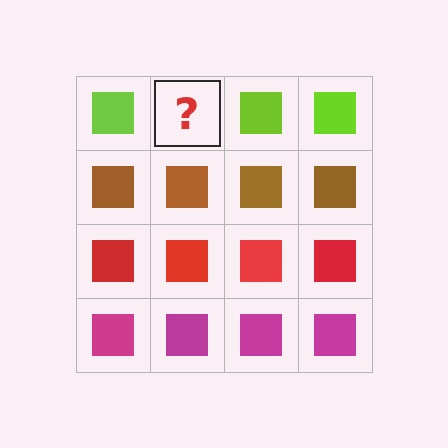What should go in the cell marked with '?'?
The missing cell should contain a lime square.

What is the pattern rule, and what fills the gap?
The rule is that each row has a consistent color. The gap should be filled with a lime square.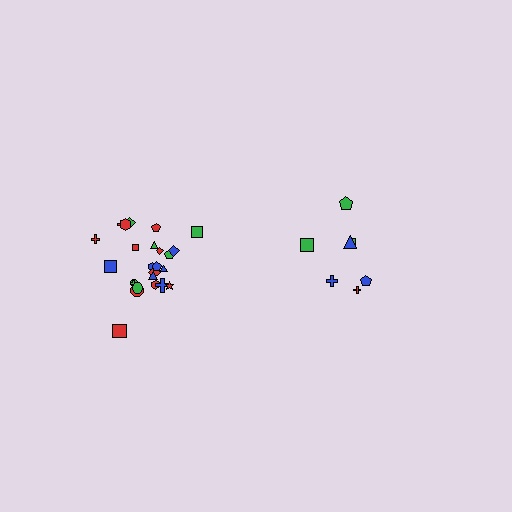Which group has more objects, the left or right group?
The left group.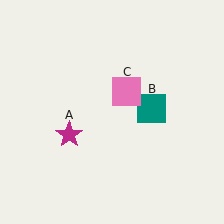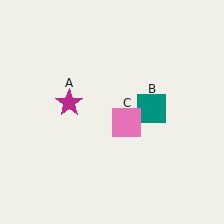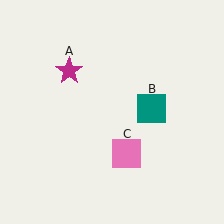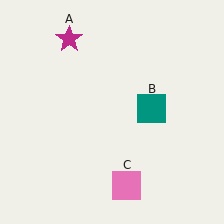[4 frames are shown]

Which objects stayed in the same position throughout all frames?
Teal square (object B) remained stationary.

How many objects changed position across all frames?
2 objects changed position: magenta star (object A), pink square (object C).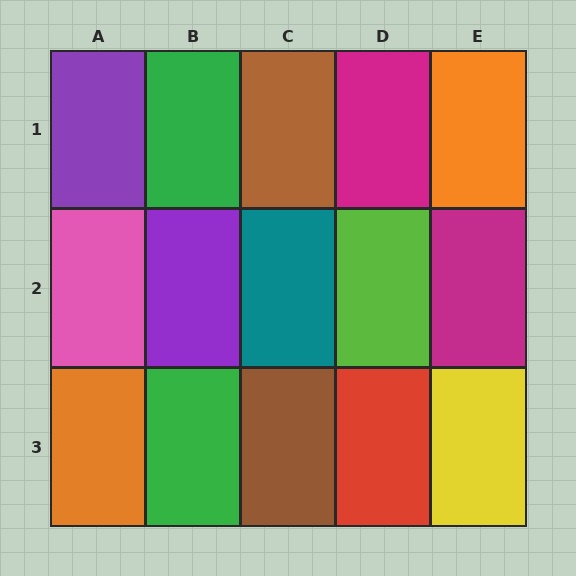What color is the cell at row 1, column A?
Purple.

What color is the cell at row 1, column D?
Magenta.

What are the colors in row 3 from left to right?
Orange, green, brown, red, yellow.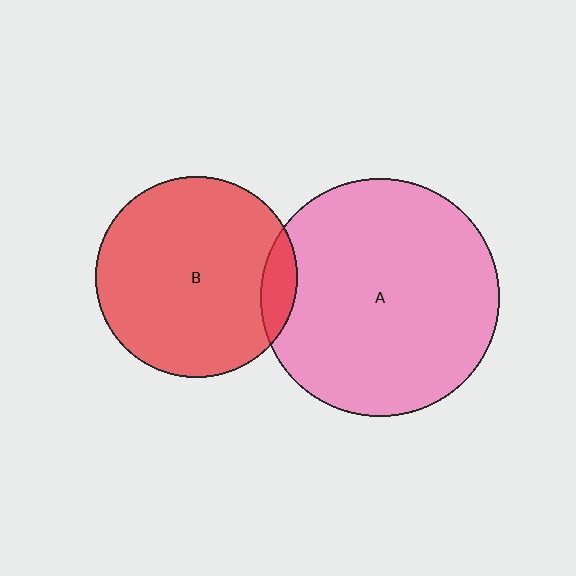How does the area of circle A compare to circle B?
Approximately 1.4 times.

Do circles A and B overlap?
Yes.